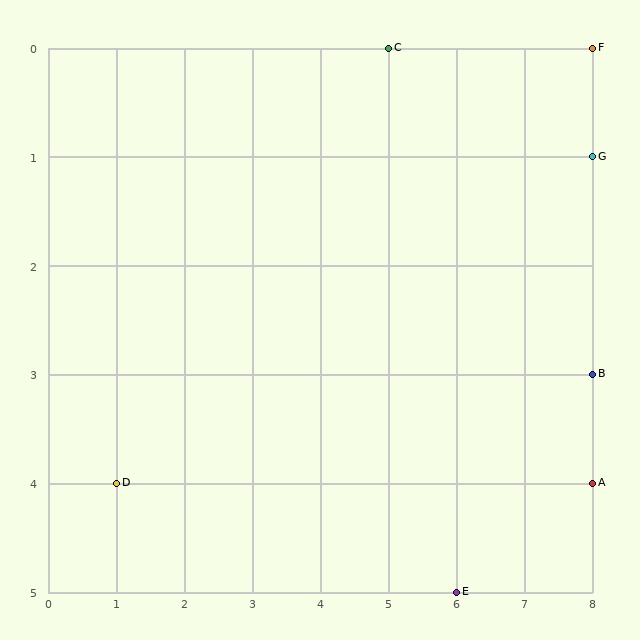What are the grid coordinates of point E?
Point E is at grid coordinates (6, 5).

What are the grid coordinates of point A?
Point A is at grid coordinates (8, 4).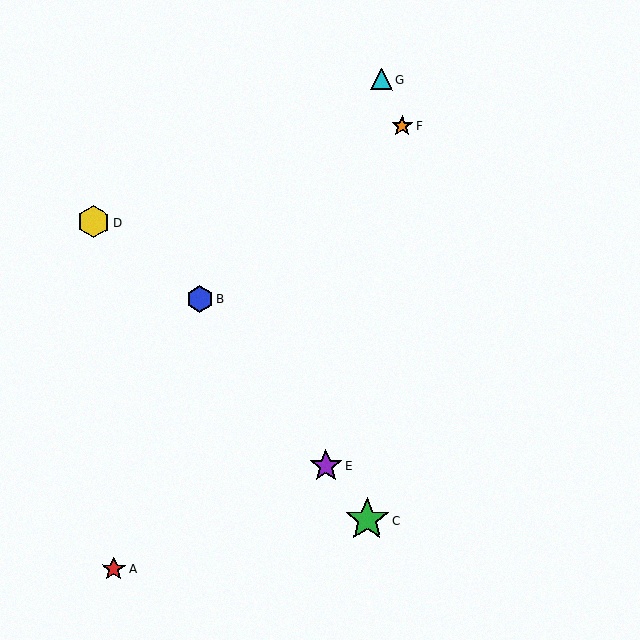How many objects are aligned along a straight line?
3 objects (B, C, E) are aligned along a straight line.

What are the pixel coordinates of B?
Object B is at (200, 299).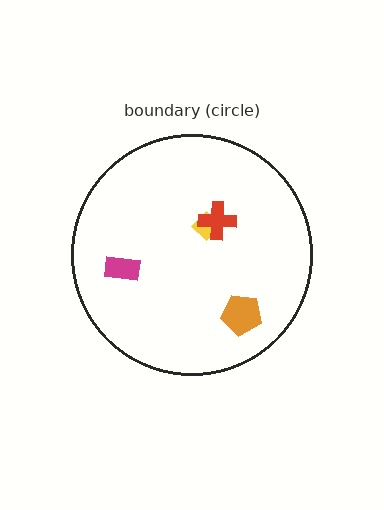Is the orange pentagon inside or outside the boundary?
Inside.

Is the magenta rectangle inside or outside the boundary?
Inside.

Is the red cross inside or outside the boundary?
Inside.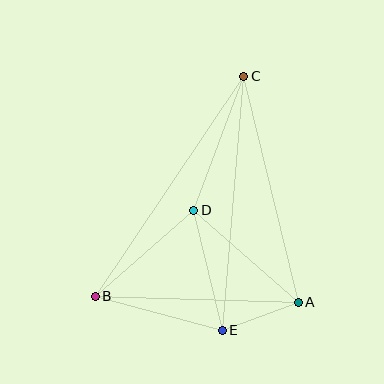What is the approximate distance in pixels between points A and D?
The distance between A and D is approximately 139 pixels.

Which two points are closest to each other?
Points A and E are closest to each other.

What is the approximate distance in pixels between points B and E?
The distance between B and E is approximately 131 pixels.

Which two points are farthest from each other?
Points B and C are farthest from each other.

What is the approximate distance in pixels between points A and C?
The distance between A and C is approximately 233 pixels.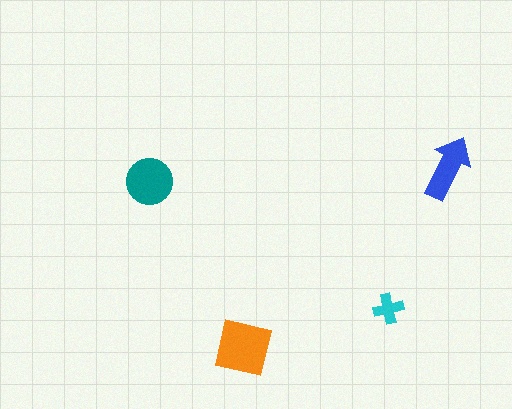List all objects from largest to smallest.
The orange square, the teal circle, the blue arrow, the cyan cross.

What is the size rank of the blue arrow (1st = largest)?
3rd.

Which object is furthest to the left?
The teal circle is leftmost.